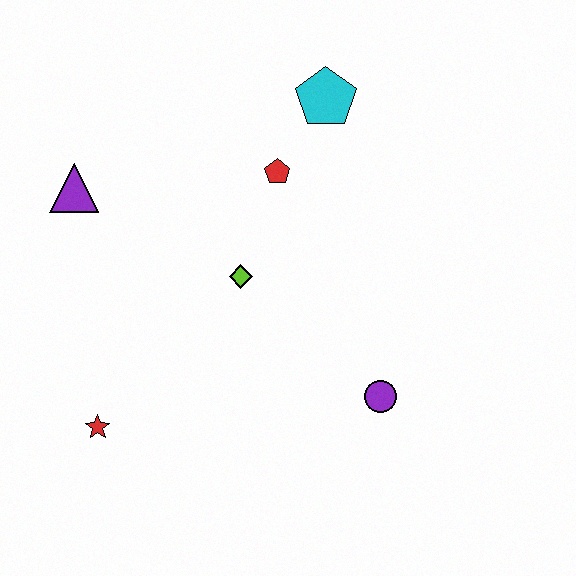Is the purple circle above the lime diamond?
No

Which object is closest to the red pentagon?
The cyan pentagon is closest to the red pentagon.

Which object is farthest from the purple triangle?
The purple circle is farthest from the purple triangle.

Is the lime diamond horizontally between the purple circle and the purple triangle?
Yes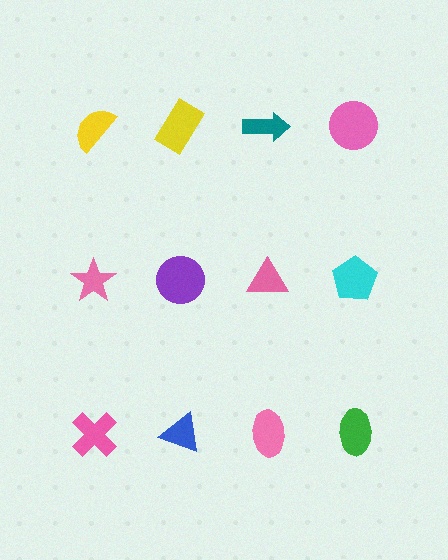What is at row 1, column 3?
A teal arrow.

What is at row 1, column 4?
A pink circle.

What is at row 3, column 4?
A green ellipse.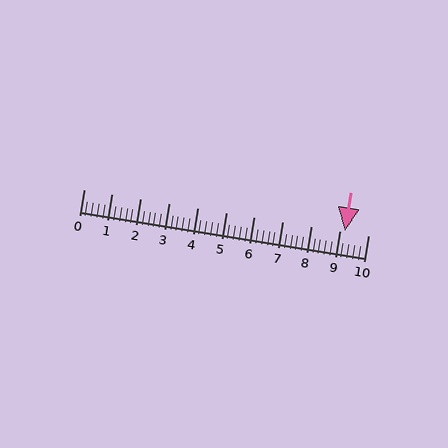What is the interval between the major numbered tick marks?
The major tick marks are spaced 1 units apart.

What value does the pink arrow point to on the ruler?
The pink arrow points to approximately 9.2.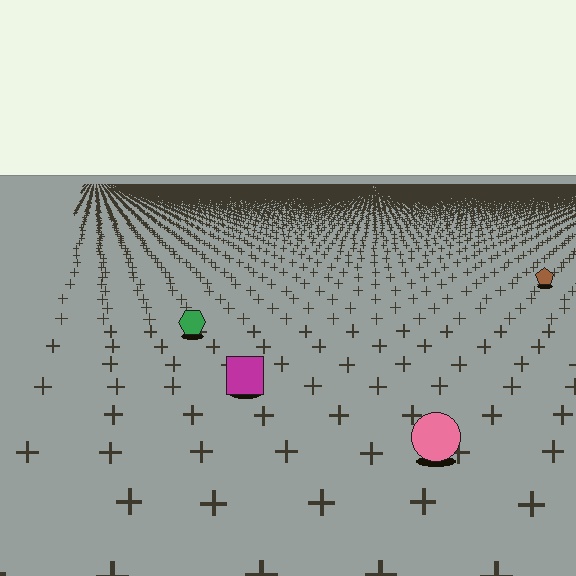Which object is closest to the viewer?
The pink circle is closest. The texture marks near it are larger and more spread out.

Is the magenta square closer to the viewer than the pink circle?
No. The pink circle is closer — you can tell from the texture gradient: the ground texture is coarser near it.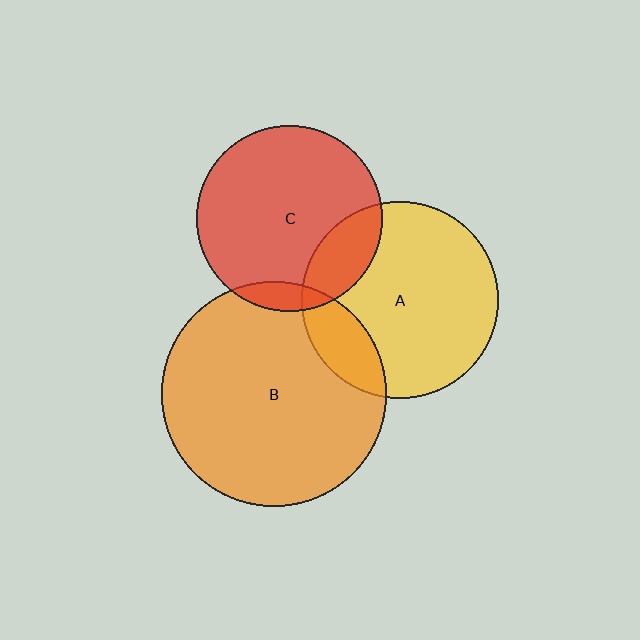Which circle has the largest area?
Circle B (orange).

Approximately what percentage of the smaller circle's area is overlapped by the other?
Approximately 20%.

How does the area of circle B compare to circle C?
Approximately 1.5 times.